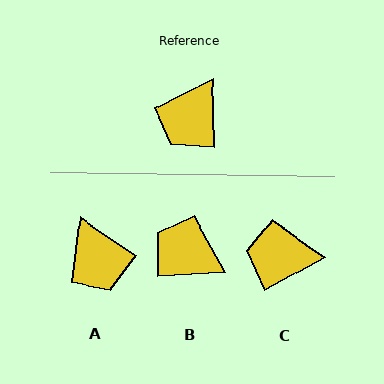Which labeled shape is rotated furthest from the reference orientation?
B, about 88 degrees away.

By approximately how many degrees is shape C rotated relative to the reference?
Approximately 63 degrees clockwise.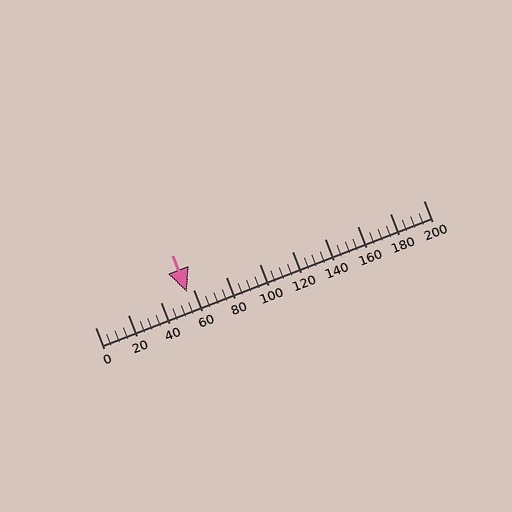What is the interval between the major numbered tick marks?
The major tick marks are spaced 20 units apart.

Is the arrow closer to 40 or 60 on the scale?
The arrow is closer to 60.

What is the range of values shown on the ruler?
The ruler shows values from 0 to 200.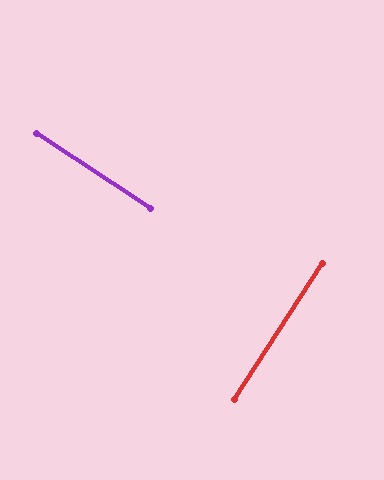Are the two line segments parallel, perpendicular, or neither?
Perpendicular — they meet at approximately 90°.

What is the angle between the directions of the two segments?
Approximately 90 degrees.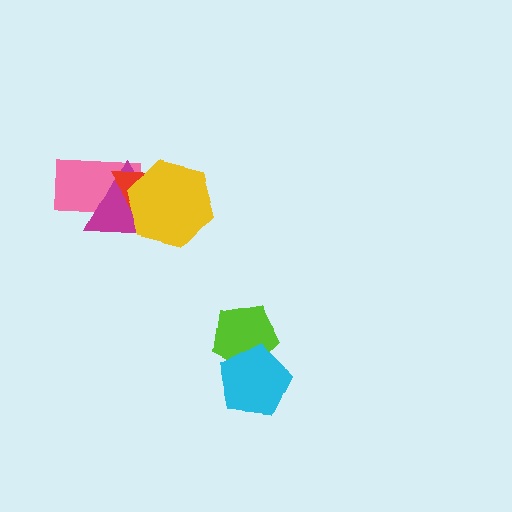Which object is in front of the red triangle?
The yellow hexagon is in front of the red triangle.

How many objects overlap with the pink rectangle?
3 objects overlap with the pink rectangle.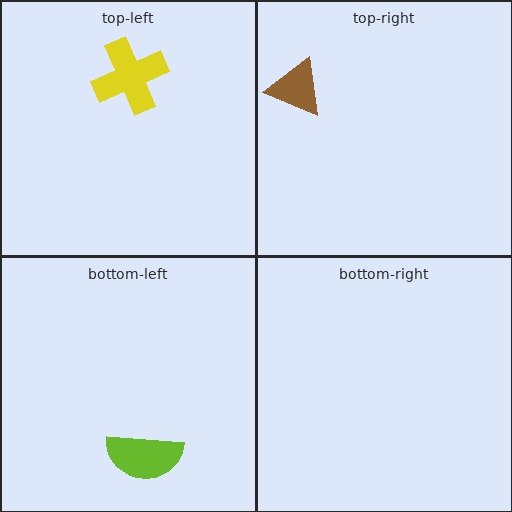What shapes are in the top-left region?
The yellow cross.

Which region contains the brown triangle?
The top-right region.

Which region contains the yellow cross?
The top-left region.